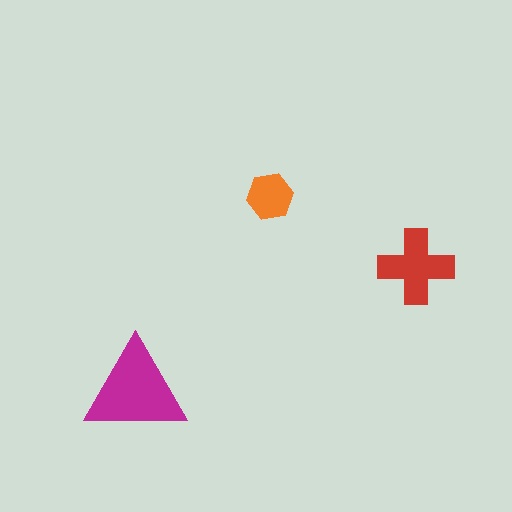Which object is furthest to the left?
The magenta triangle is leftmost.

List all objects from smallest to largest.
The orange hexagon, the red cross, the magenta triangle.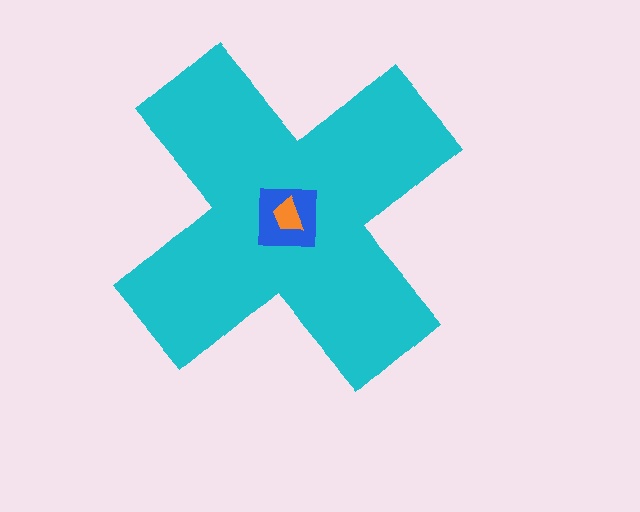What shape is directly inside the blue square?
The orange trapezoid.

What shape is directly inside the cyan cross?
The blue square.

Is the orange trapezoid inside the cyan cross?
Yes.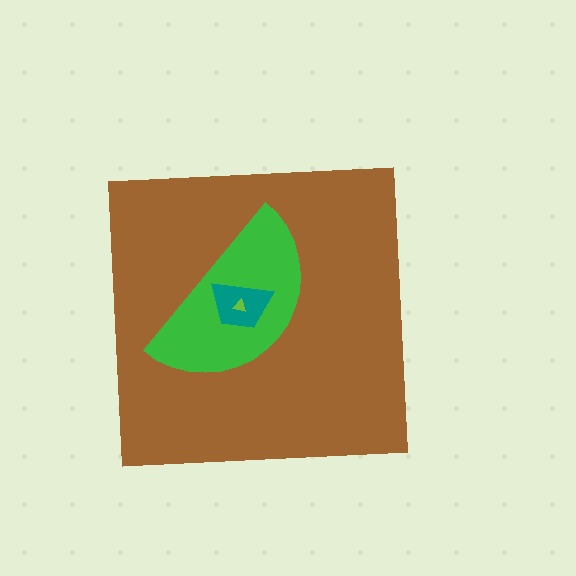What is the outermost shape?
The brown square.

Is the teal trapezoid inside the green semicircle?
Yes.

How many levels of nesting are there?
4.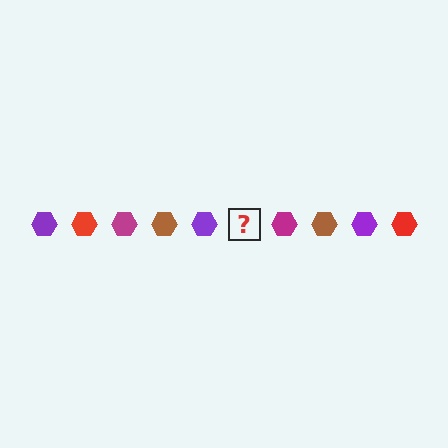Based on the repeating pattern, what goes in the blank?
The blank should be a red hexagon.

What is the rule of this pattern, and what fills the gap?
The rule is that the pattern cycles through purple, red, magenta, brown hexagons. The gap should be filled with a red hexagon.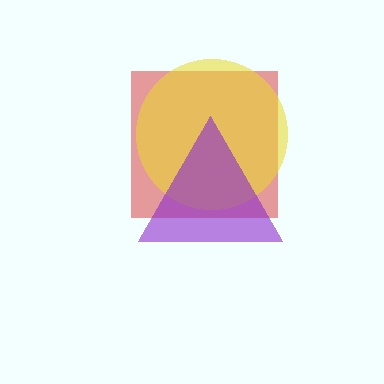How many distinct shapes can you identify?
There are 3 distinct shapes: a red square, a yellow circle, a purple triangle.